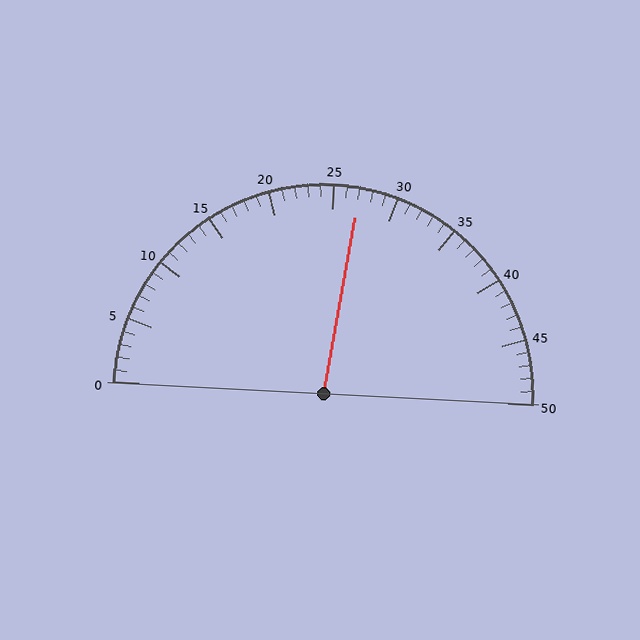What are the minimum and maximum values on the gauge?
The gauge ranges from 0 to 50.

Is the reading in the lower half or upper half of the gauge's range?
The reading is in the upper half of the range (0 to 50).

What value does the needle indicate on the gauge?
The needle indicates approximately 27.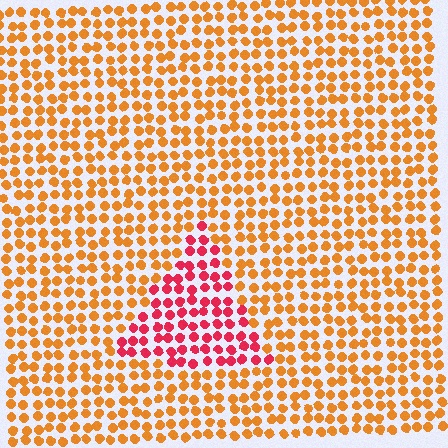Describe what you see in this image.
The image is filled with small orange elements in a uniform arrangement. A triangle-shaped region is visible where the elements are tinted to a slightly different hue, forming a subtle color boundary.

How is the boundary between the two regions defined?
The boundary is defined purely by a slight shift in hue (about 44 degrees). Spacing, size, and orientation are identical on both sides.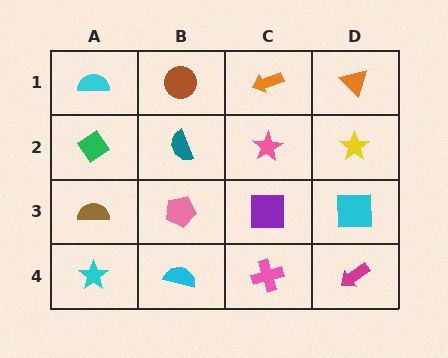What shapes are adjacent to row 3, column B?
A teal semicircle (row 2, column B), a cyan semicircle (row 4, column B), a brown semicircle (row 3, column A), a purple square (row 3, column C).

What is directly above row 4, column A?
A brown semicircle.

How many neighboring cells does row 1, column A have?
2.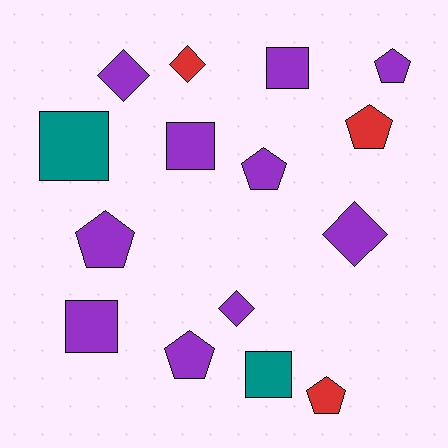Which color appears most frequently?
Purple, with 10 objects.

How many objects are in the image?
There are 15 objects.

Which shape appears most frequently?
Pentagon, with 6 objects.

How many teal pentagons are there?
There are no teal pentagons.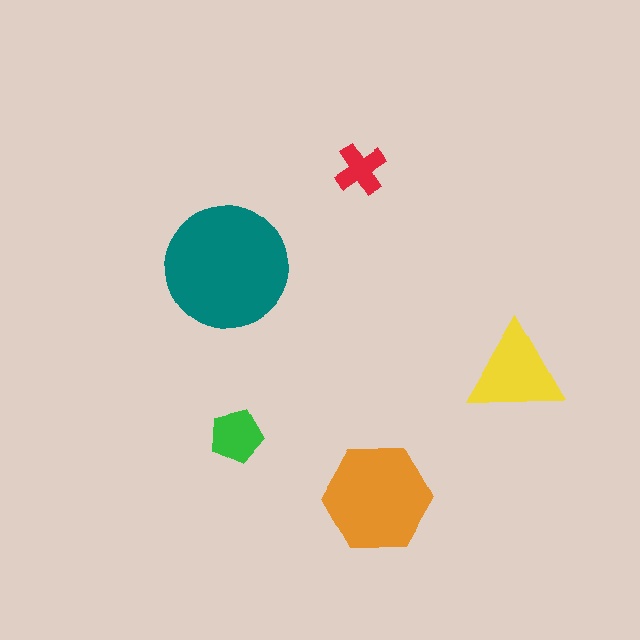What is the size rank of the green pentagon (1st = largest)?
4th.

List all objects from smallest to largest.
The red cross, the green pentagon, the yellow triangle, the orange hexagon, the teal circle.